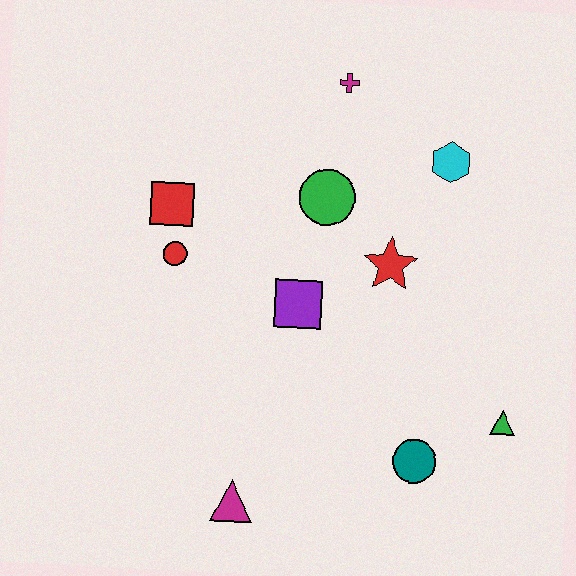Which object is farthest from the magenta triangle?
The magenta cross is farthest from the magenta triangle.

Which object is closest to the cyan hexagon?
The red star is closest to the cyan hexagon.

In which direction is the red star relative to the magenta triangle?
The red star is above the magenta triangle.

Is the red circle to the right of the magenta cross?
No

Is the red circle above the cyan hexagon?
No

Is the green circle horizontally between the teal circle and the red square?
Yes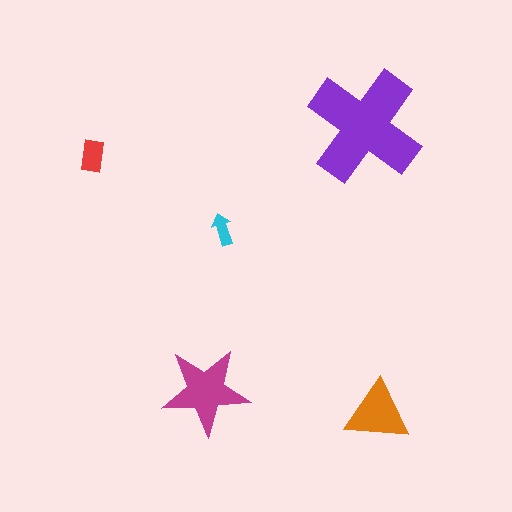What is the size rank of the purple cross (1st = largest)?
1st.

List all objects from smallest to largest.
The cyan arrow, the red rectangle, the orange triangle, the magenta star, the purple cross.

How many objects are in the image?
There are 5 objects in the image.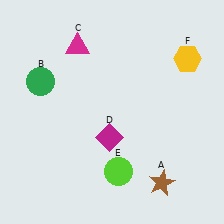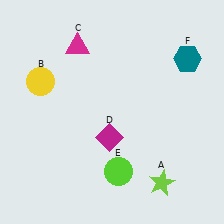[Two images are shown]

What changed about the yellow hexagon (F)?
In Image 1, F is yellow. In Image 2, it changed to teal.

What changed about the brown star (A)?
In Image 1, A is brown. In Image 2, it changed to lime.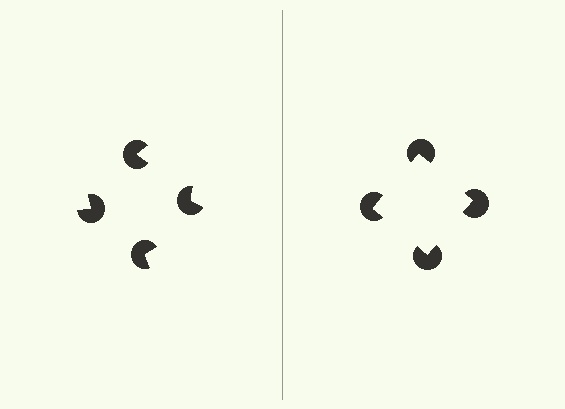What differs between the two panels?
The pac-man discs are positioned identically on both sides; only the wedge orientations differ. On the right they align to a square; on the left they are misaligned.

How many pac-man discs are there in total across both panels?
8 — 4 on each side.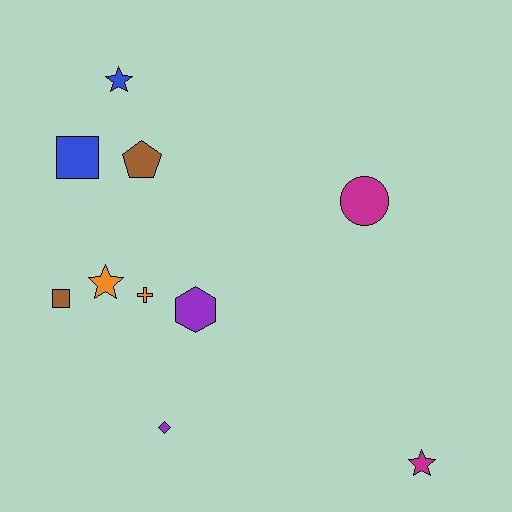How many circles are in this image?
There is 1 circle.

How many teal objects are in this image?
There are no teal objects.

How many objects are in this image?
There are 10 objects.